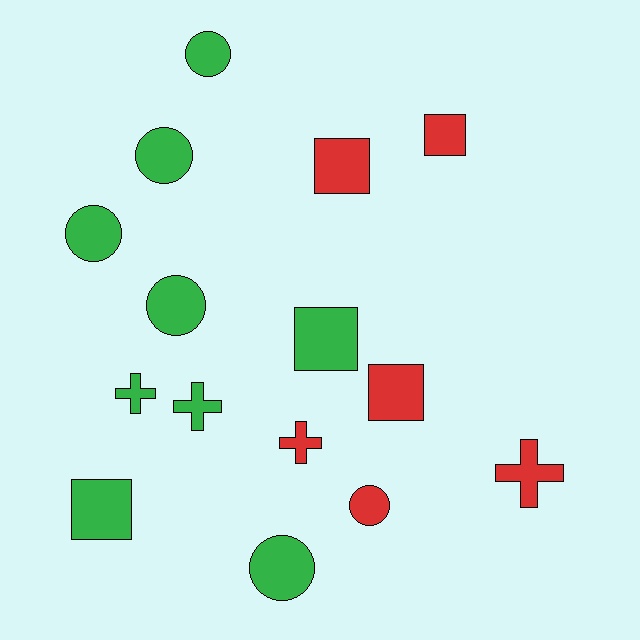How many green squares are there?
There are 2 green squares.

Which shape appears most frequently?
Circle, with 6 objects.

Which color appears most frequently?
Green, with 9 objects.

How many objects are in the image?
There are 15 objects.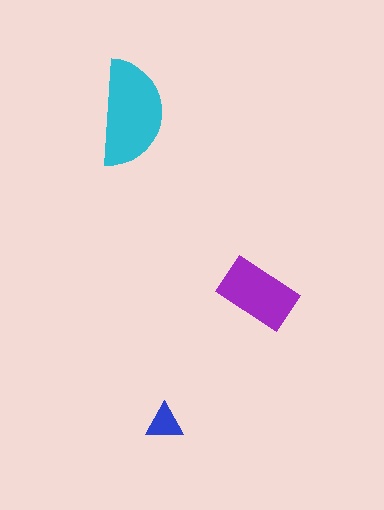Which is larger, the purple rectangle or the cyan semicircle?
The cyan semicircle.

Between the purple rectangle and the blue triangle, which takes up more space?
The purple rectangle.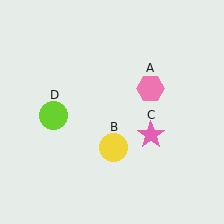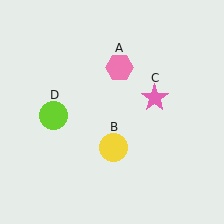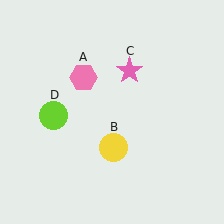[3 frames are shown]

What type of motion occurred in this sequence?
The pink hexagon (object A), pink star (object C) rotated counterclockwise around the center of the scene.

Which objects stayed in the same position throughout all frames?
Yellow circle (object B) and lime circle (object D) remained stationary.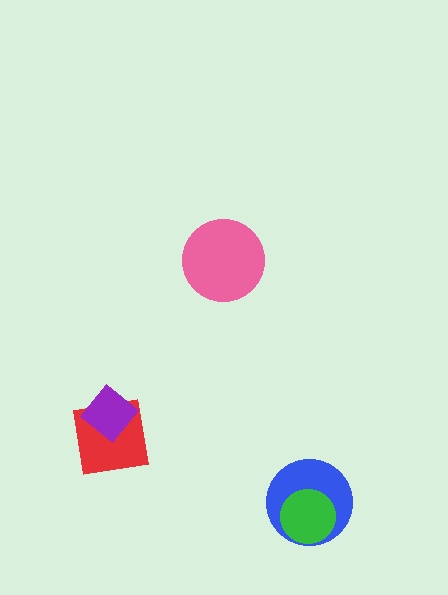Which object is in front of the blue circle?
The green circle is in front of the blue circle.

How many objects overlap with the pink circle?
0 objects overlap with the pink circle.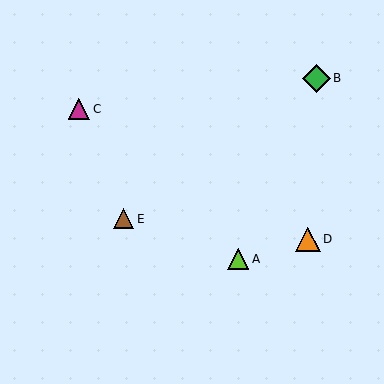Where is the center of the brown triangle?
The center of the brown triangle is at (124, 219).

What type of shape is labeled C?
Shape C is a magenta triangle.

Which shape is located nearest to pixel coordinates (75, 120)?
The magenta triangle (labeled C) at (79, 109) is nearest to that location.